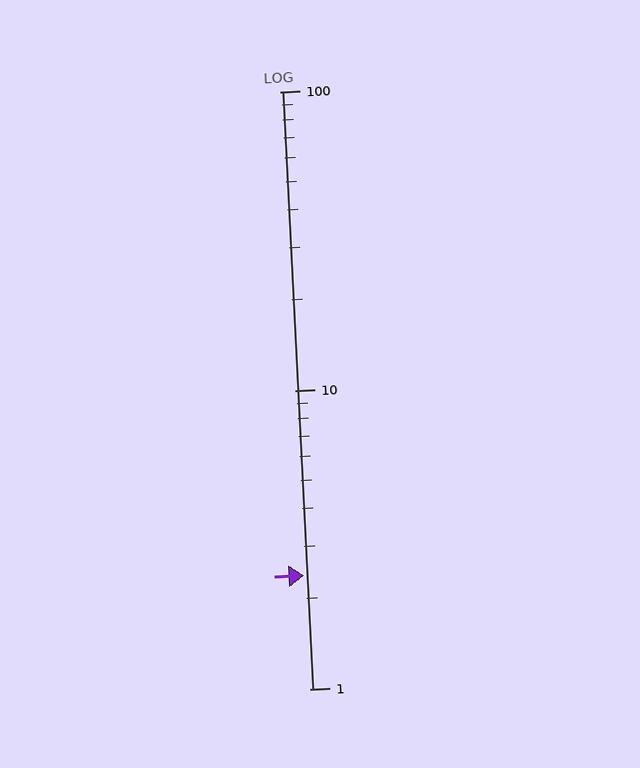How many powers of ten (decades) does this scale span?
The scale spans 2 decades, from 1 to 100.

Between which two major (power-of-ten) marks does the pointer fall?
The pointer is between 1 and 10.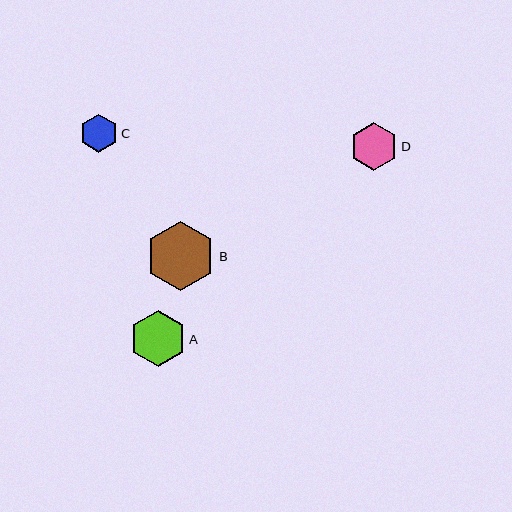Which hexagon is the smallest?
Hexagon C is the smallest with a size of approximately 38 pixels.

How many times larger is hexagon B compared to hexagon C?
Hexagon B is approximately 1.8 times the size of hexagon C.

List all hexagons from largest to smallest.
From largest to smallest: B, A, D, C.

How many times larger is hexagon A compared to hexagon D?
Hexagon A is approximately 1.2 times the size of hexagon D.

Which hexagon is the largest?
Hexagon B is the largest with a size of approximately 70 pixels.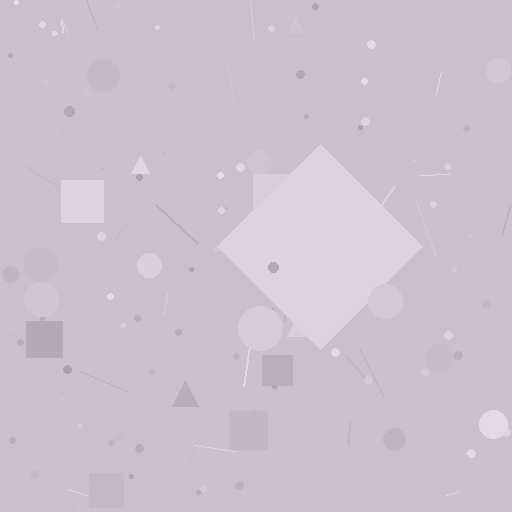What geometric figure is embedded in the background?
A diamond is embedded in the background.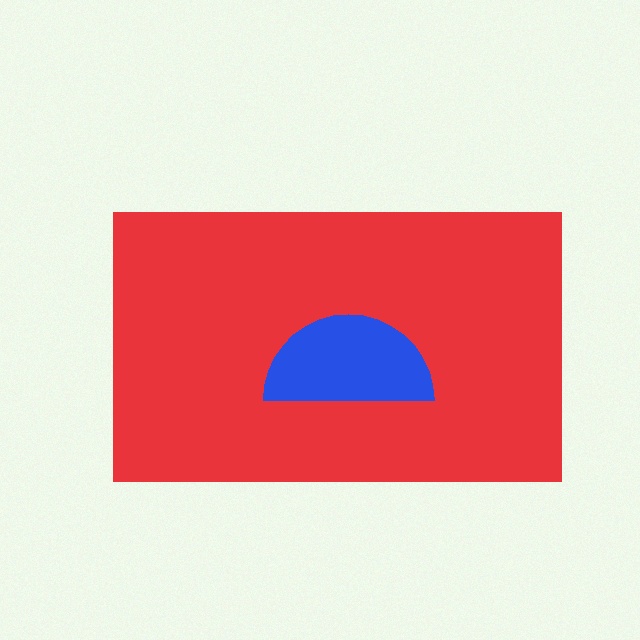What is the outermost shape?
The red rectangle.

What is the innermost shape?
The blue semicircle.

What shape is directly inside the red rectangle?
The blue semicircle.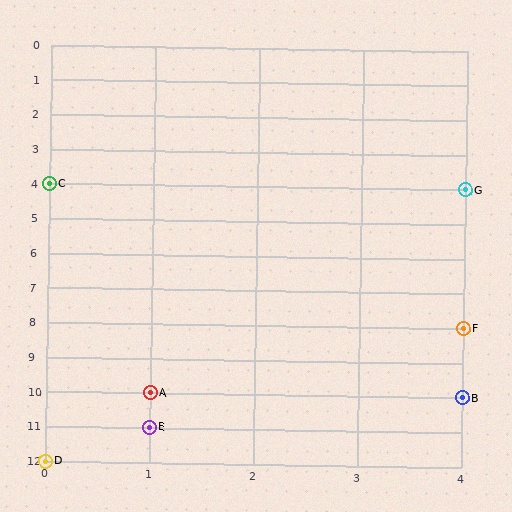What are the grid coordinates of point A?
Point A is at grid coordinates (1, 10).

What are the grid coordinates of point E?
Point E is at grid coordinates (1, 11).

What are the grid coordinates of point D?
Point D is at grid coordinates (0, 12).